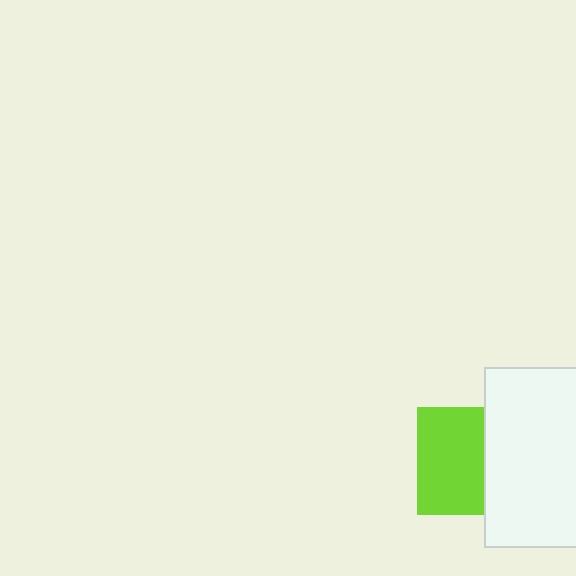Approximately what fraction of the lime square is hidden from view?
Roughly 39% of the lime square is hidden behind the white rectangle.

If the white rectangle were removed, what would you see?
You would see the complete lime square.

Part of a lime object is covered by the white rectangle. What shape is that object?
It is a square.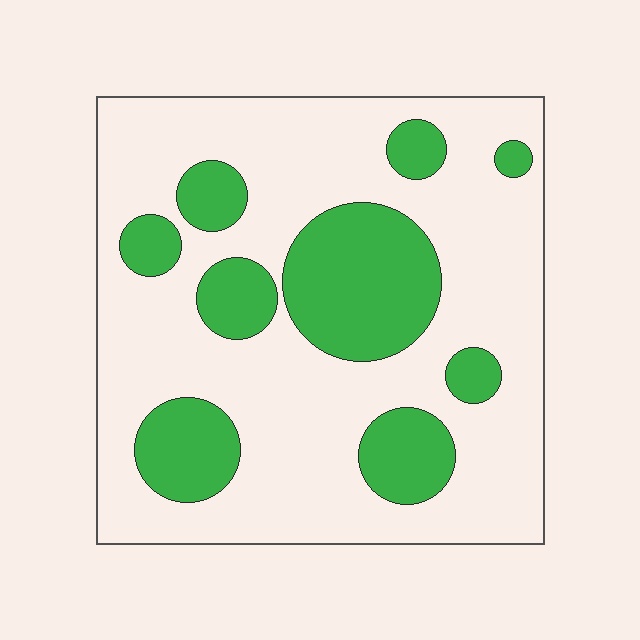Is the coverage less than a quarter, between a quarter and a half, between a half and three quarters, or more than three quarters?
Between a quarter and a half.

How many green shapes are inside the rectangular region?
9.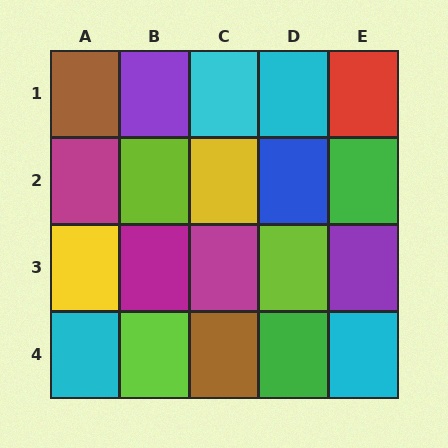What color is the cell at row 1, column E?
Red.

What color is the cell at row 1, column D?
Cyan.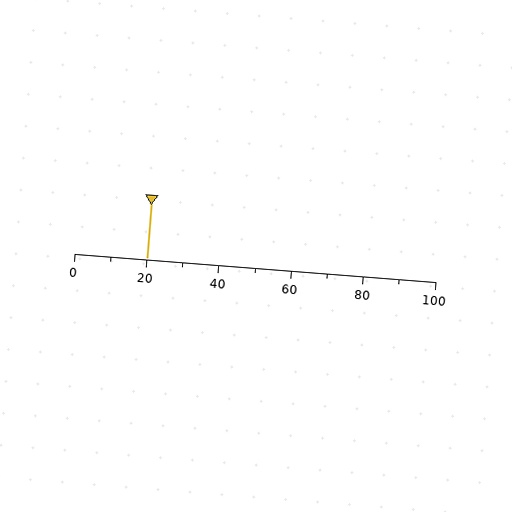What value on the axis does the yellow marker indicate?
The marker indicates approximately 20.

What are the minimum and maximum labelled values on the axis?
The axis runs from 0 to 100.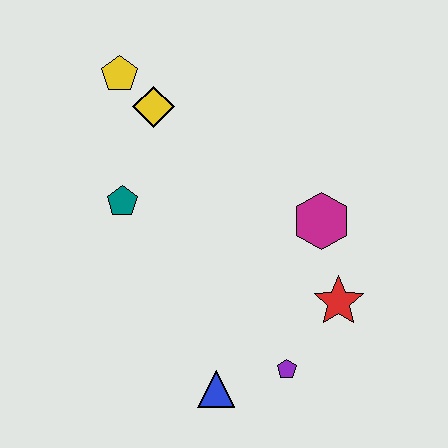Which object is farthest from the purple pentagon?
The yellow pentagon is farthest from the purple pentagon.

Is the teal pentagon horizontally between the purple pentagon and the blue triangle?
No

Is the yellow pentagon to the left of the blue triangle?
Yes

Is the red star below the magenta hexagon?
Yes